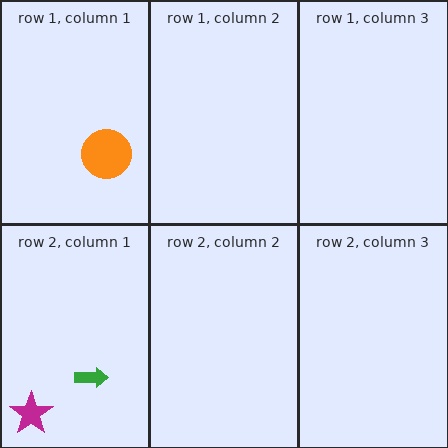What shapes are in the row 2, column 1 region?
The green arrow, the magenta star.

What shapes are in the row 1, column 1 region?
The orange circle.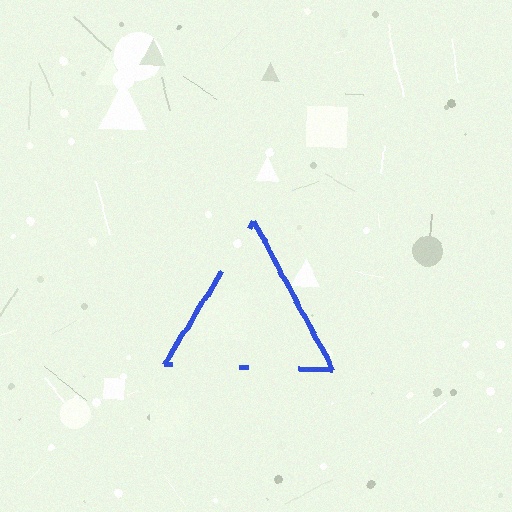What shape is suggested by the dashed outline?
The dashed outline suggests a triangle.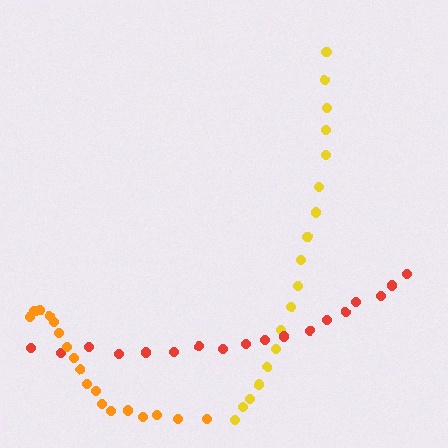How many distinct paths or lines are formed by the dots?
There are 3 distinct paths.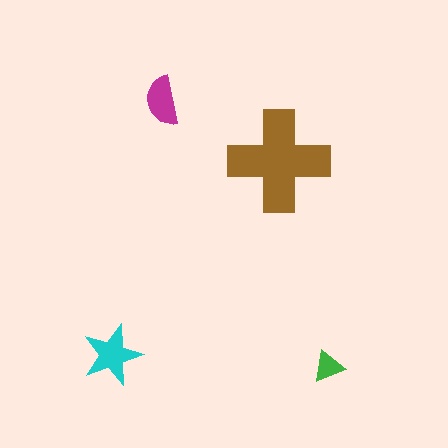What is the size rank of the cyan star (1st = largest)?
2nd.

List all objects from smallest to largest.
The green triangle, the magenta semicircle, the cyan star, the brown cross.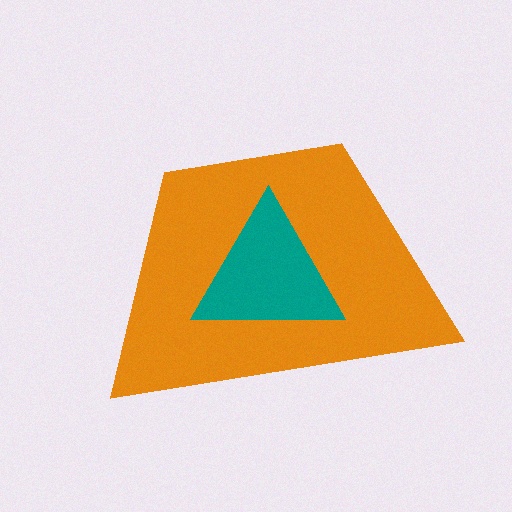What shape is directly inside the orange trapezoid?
The teal triangle.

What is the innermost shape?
The teal triangle.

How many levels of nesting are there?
2.